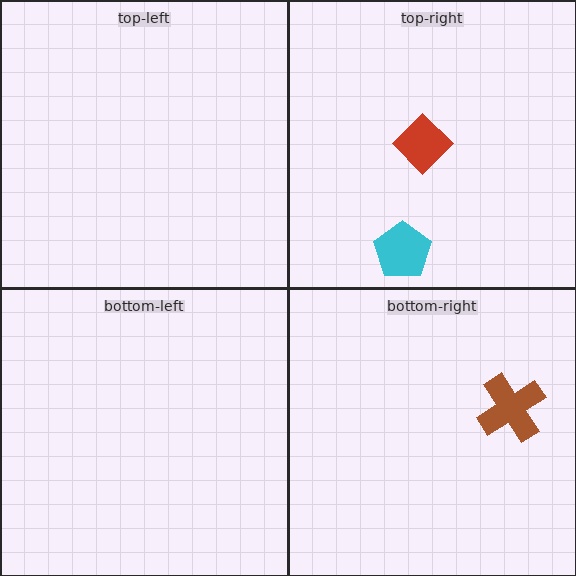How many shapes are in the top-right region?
2.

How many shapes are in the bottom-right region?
1.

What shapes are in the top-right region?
The cyan pentagon, the red diamond.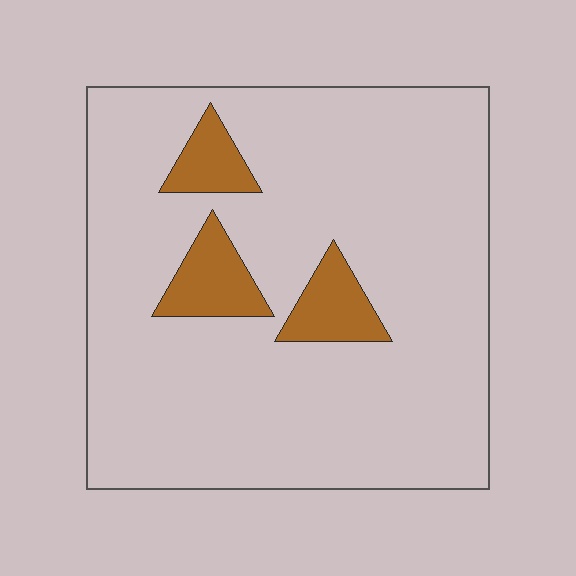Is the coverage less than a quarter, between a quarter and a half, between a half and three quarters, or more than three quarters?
Less than a quarter.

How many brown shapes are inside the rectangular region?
3.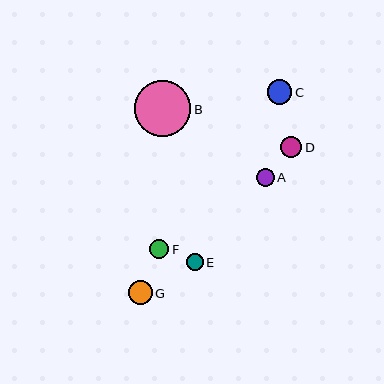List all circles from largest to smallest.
From largest to smallest: B, C, G, D, F, A, E.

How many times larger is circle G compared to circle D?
Circle G is approximately 1.1 times the size of circle D.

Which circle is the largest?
Circle B is the largest with a size of approximately 56 pixels.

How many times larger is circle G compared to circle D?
Circle G is approximately 1.1 times the size of circle D.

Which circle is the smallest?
Circle E is the smallest with a size of approximately 17 pixels.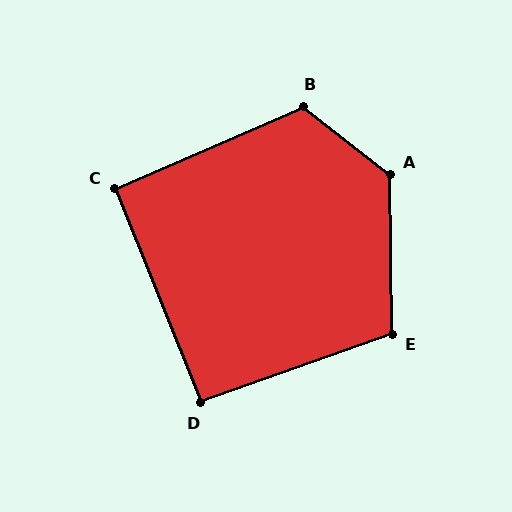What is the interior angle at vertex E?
Approximately 109 degrees (obtuse).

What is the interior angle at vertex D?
Approximately 92 degrees (approximately right).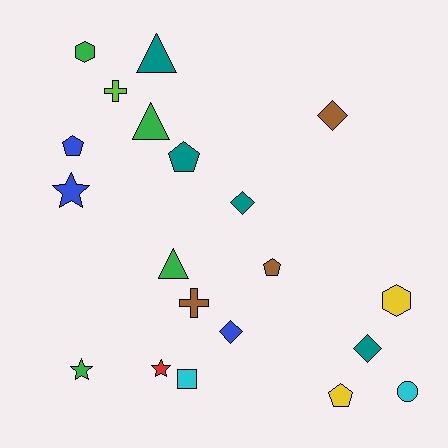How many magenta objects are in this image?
There are no magenta objects.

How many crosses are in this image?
There are 2 crosses.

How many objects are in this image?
There are 20 objects.